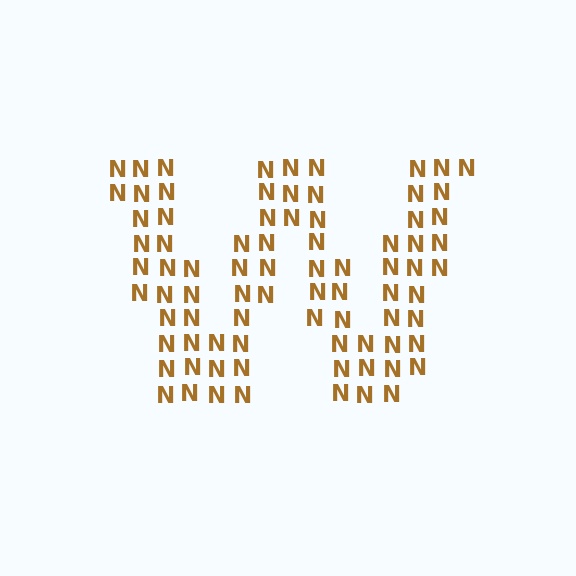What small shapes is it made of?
It is made of small letter N's.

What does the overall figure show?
The overall figure shows the letter W.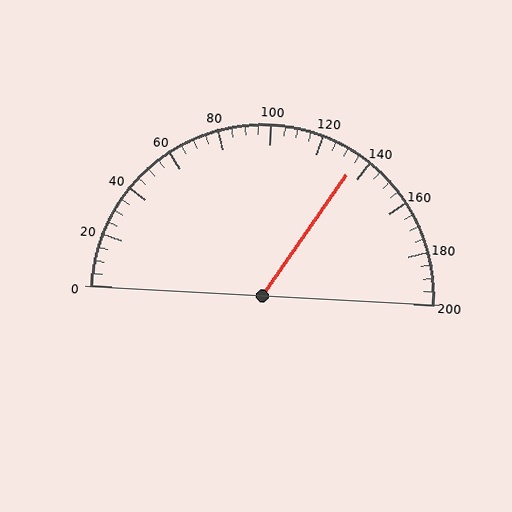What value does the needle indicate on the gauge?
The needle indicates approximately 135.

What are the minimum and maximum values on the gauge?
The gauge ranges from 0 to 200.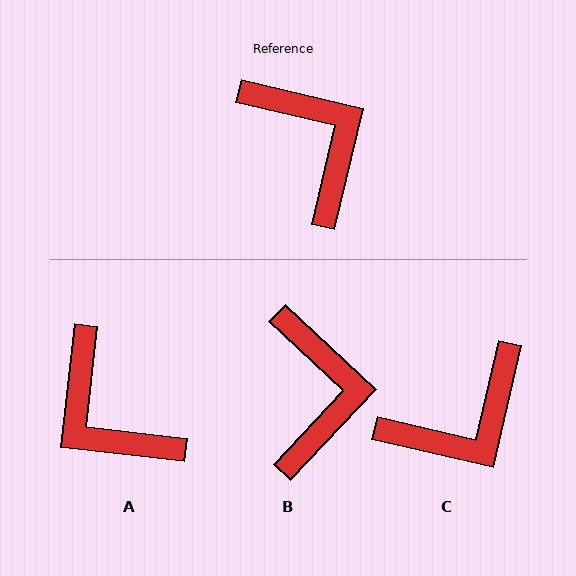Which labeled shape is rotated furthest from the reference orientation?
A, about 173 degrees away.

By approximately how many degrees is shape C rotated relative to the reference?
Approximately 90 degrees clockwise.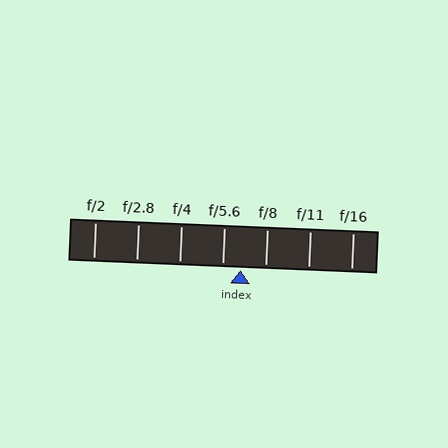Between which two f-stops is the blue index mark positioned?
The index mark is between f/5.6 and f/8.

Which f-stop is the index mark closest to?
The index mark is closest to f/5.6.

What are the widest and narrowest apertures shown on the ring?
The widest aperture shown is f/2 and the narrowest is f/16.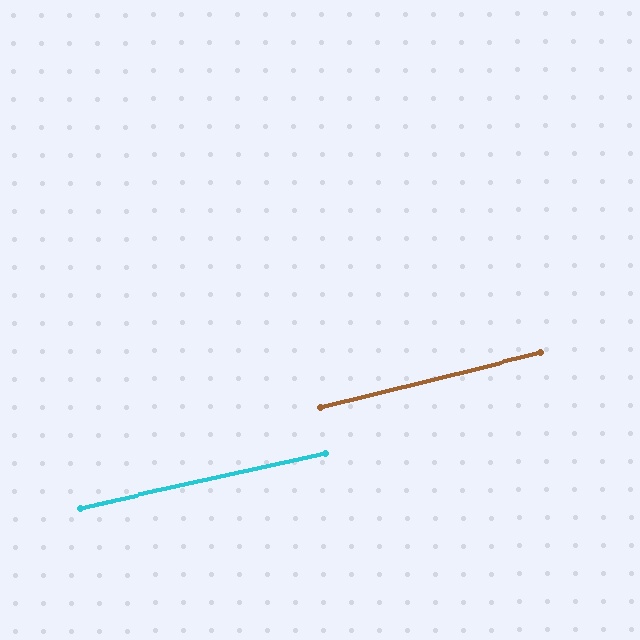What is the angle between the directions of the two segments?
Approximately 1 degree.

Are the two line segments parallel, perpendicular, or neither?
Parallel — their directions differ by only 1.5°.